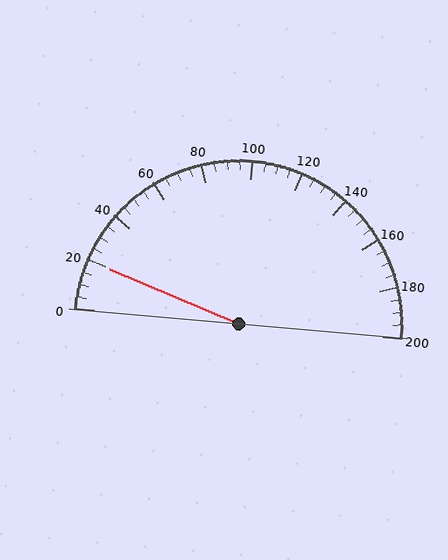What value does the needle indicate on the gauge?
The needle indicates approximately 20.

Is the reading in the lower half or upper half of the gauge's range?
The reading is in the lower half of the range (0 to 200).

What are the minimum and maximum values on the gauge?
The gauge ranges from 0 to 200.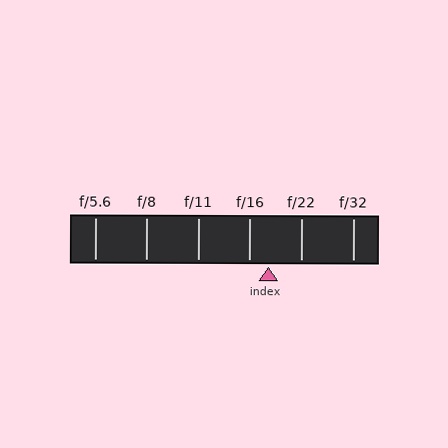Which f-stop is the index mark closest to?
The index mark is closest to f/16.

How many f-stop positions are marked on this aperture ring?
There are 6 f-stop positions marked.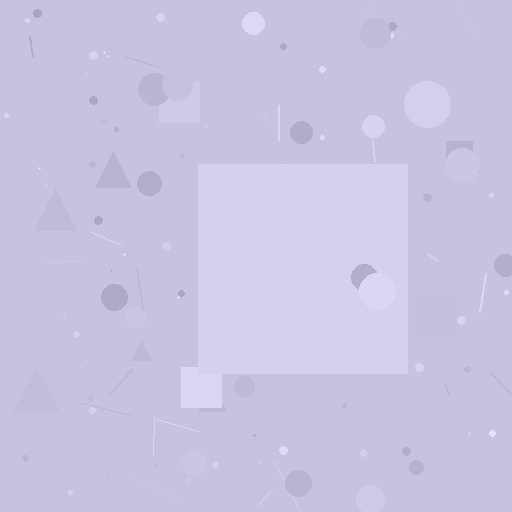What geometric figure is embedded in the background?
A square is embedded in the background.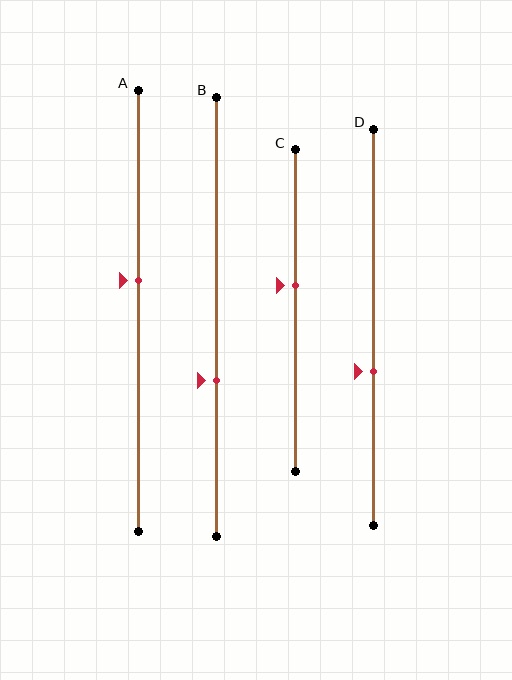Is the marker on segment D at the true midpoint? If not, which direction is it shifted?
No, the marker on segment D is shifted downward by about 11% of the segment length.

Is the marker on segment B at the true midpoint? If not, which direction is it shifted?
No, the marker on segment B is shifted downward by about 15% of the segment length.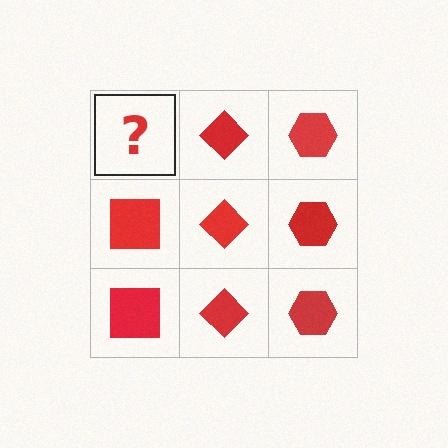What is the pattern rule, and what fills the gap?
The rule is that each column has a consistent shape. The gap should be filled with a red square.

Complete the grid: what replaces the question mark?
The question mark should be replaced with a red square.